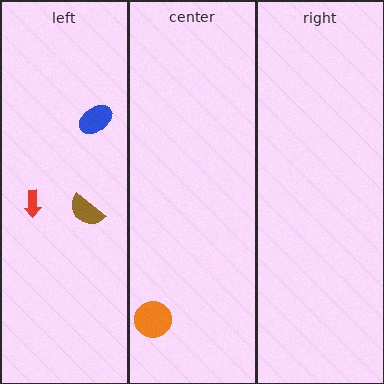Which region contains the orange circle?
The center region.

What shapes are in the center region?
The orange circle.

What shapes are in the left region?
The brown semicircle, the blue ellipse, the red arrow.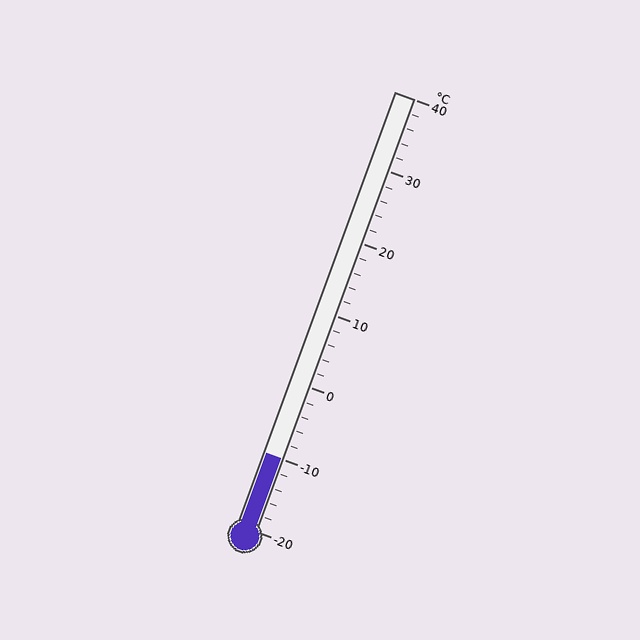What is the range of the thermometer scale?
The thermometer scale ranges from -20°C to 40°C.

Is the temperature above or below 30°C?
The temperature is below 30°C.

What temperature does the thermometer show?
The thermometer shows approximately -10°C.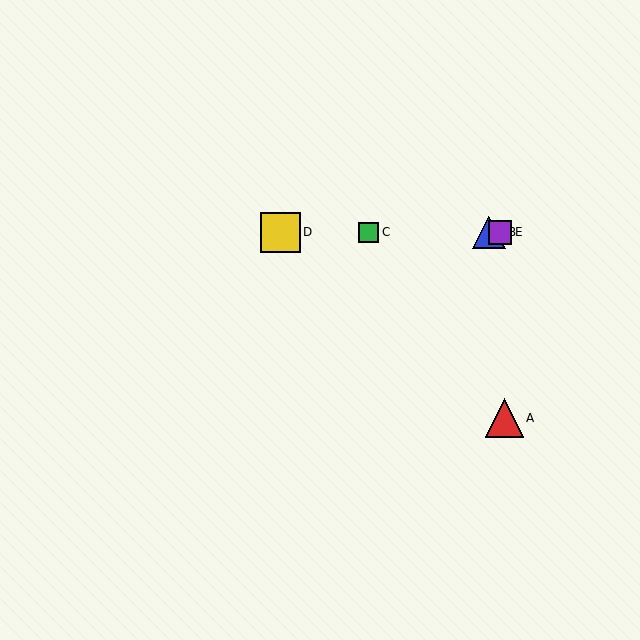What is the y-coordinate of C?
Object C is at y≈232.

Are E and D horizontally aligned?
Yes, both are at y≈232.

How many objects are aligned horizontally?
4 objects (B, C, D, E) are aligned horizontally.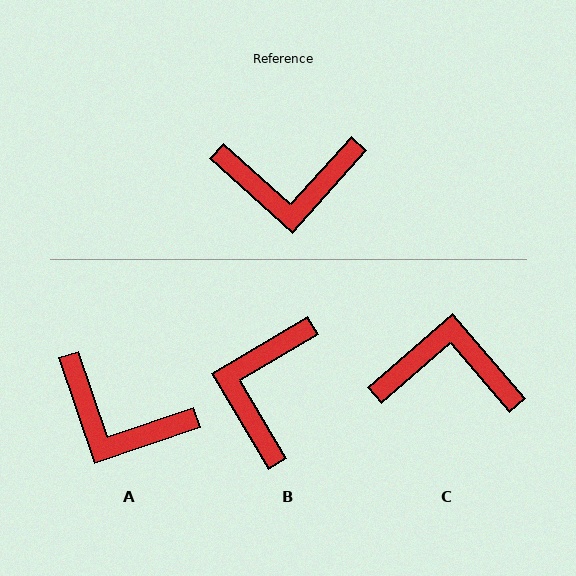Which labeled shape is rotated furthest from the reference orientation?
C, about 173 degrees away.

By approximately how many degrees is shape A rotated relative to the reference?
Approximately 29 degrees clockwise.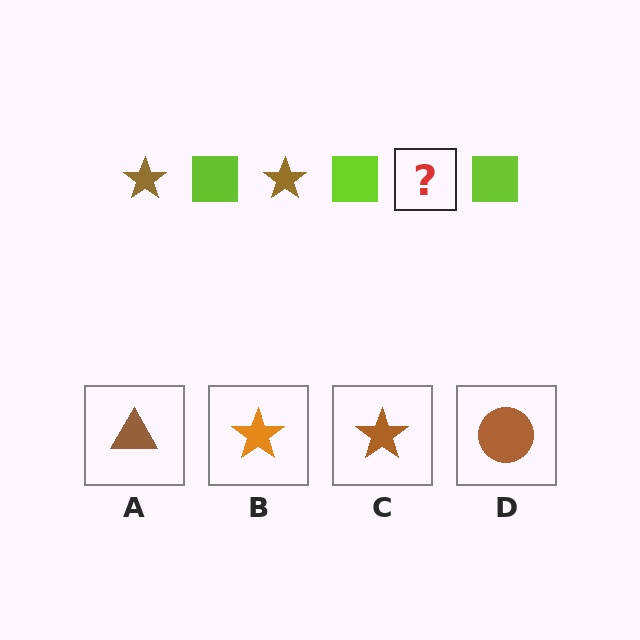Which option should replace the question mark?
Option C.